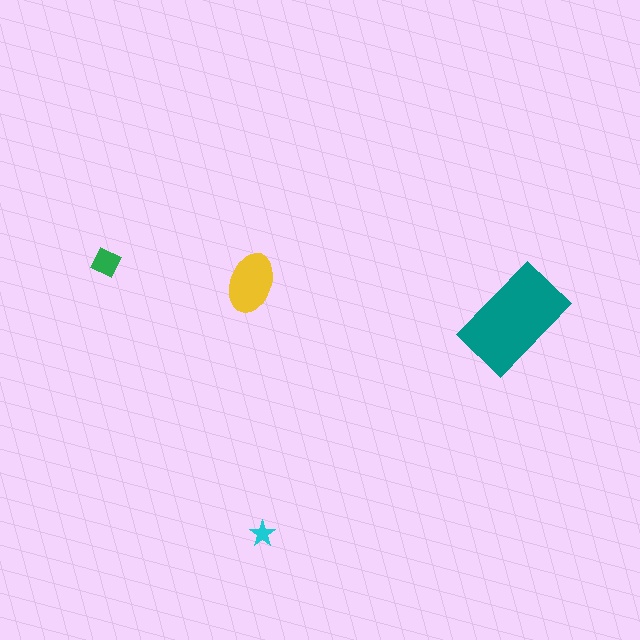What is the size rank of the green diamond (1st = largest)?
3rd.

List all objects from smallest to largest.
The cyan star, the green diamond, the yellow ellipse, the teal rectangle.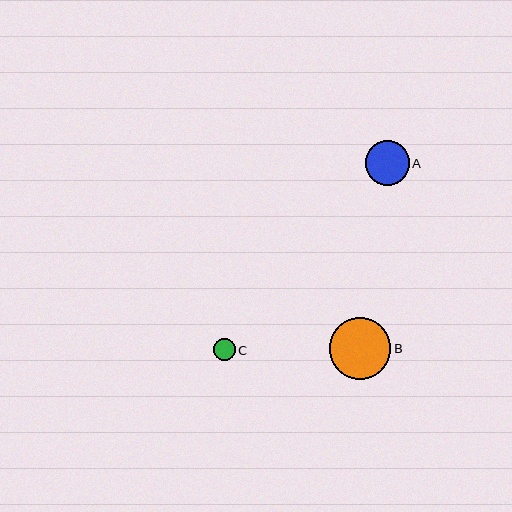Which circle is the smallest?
Circle C is the smallest with a size of approximately 21 pixels.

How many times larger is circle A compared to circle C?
Circle A is approximately 2.1 times the size of circle C.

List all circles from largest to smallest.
From largest to smallest: B, A, C.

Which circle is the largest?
Circle B is the largest with a size of approximately 62 pixels.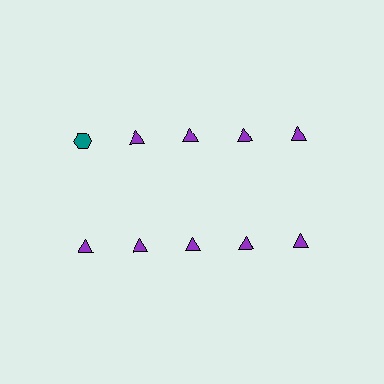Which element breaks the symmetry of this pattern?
The teal hexagon in the top row, leftmost column breaks the symmetry. All other shapes are purple triangles.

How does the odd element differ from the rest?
It differs in both color (teal instead of purple) and shape (hexagon instead of triangle).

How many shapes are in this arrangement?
There are 10 shapes arranged in a grid pattern.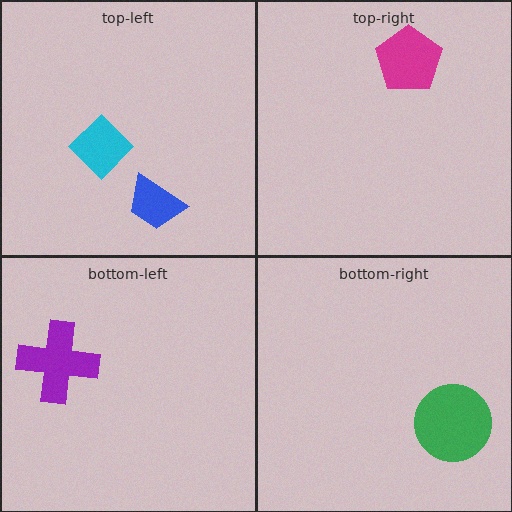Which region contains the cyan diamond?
The top-left region.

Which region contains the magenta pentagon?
The top-right region.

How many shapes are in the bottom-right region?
1.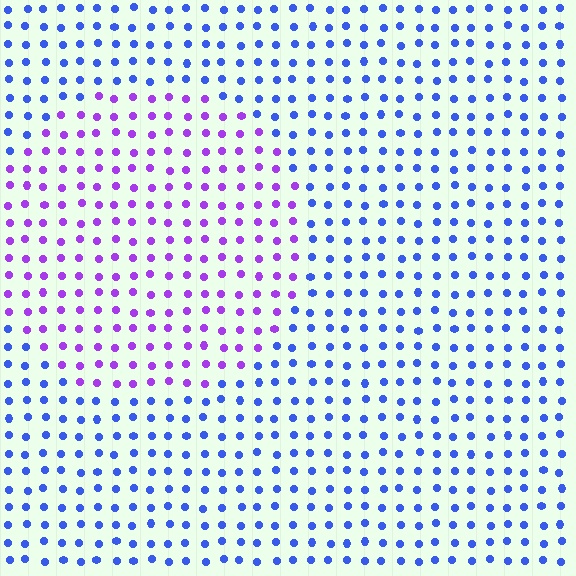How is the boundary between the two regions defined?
The boundary is defined purely by a slight shift in hue (about 48 degrees). Spacing, size, and orientation are identical on both sides.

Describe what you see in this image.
The image is filled with small blue elements in a uniform arrangement. A circle-shaped region is visible where the elements are tinted to a slightly different hue, forming a subtle color boundary.